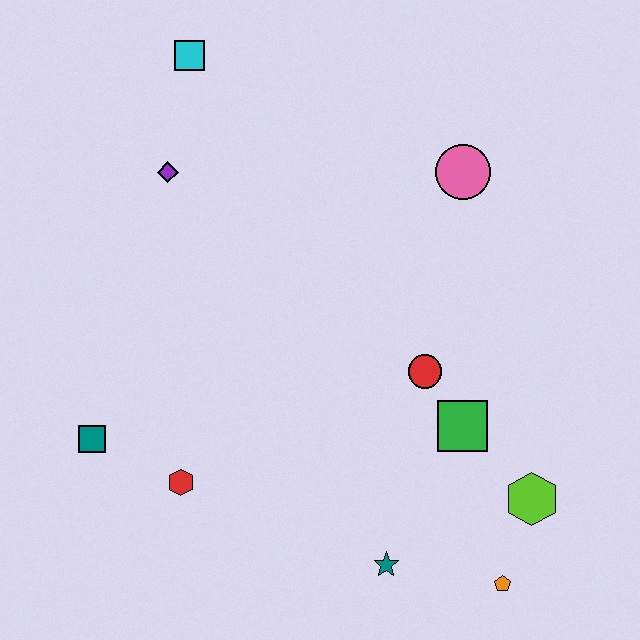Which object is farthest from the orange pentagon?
The cyan square is farthest from the orange pentagon.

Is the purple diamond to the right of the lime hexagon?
No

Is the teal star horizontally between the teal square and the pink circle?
Yes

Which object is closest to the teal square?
The red hexagon is closest to the teal square.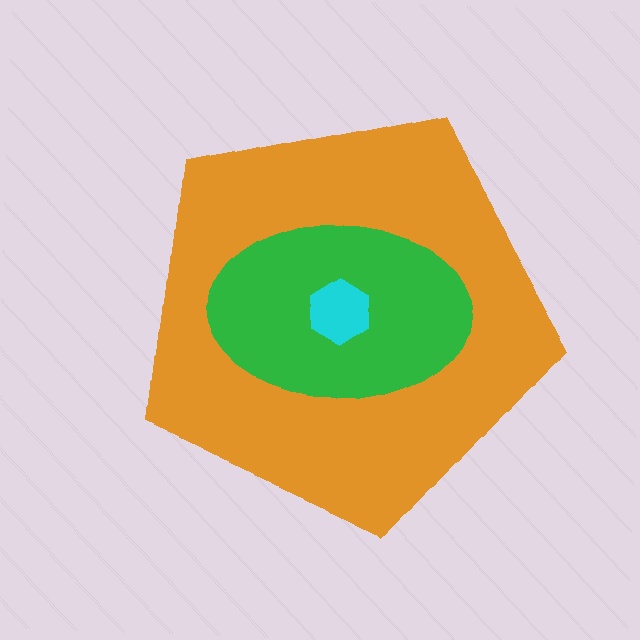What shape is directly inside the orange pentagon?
The green ellipse.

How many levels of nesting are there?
3.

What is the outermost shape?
The orange pentagon.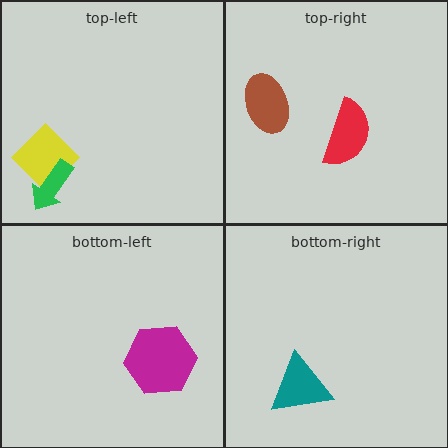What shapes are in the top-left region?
The yellow diamond, the green arrow.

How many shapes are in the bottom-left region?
1.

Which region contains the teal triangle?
The bottom-right region.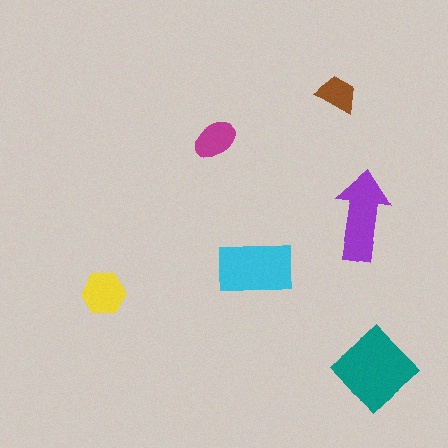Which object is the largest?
The teal diamond.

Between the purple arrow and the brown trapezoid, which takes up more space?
The purple arrow.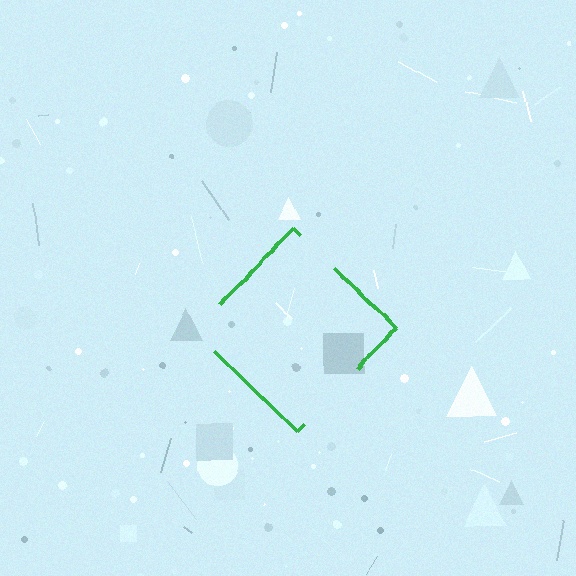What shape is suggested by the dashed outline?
The dashed outline suggests a diamond.